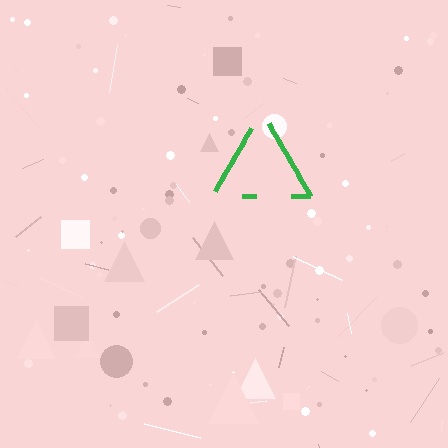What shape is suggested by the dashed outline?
The dashed outline suggests a triangle.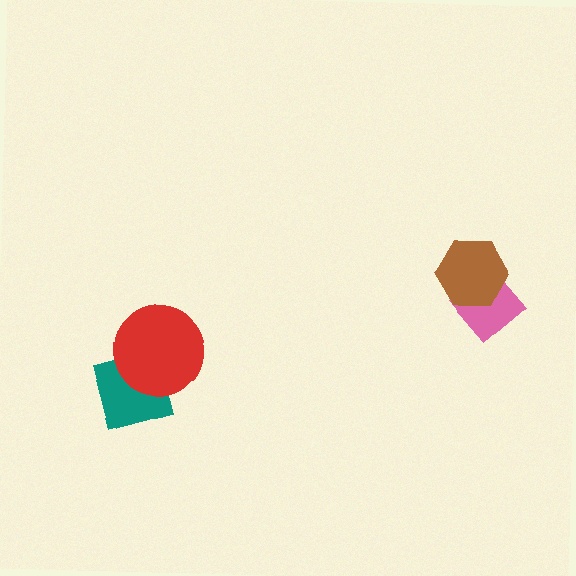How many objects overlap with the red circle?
1 object overlaps with the red circle.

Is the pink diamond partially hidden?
Yes, it is partially covered by another shape.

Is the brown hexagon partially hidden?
No, no other shape covers it.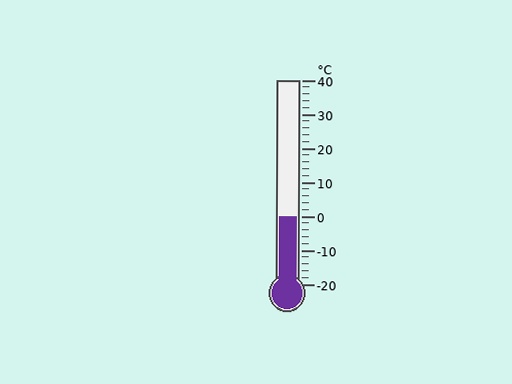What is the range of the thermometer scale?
The thermometer scale ranges from -20°C to 40°C.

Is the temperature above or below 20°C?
The temperature is below 20°C.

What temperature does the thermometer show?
The thermometer shows approximately 0°C.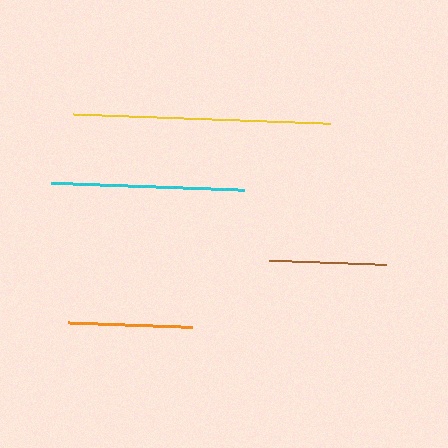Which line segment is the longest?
The yellow line is the longest at approximately 256 pixels.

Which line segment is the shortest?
The brown line is the shortest at approximately 117 pixels.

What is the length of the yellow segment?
The yellow segment is approximately 256 pixels long.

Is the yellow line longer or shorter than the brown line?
The yellow line is longer than the brown line.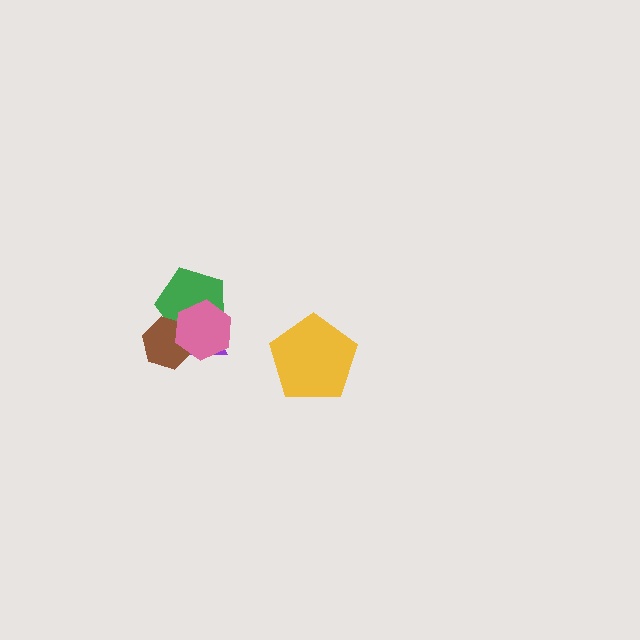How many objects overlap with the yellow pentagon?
0 objects overlap with the yellow pentagon.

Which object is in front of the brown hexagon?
The pink hexagon is in front of the brown hexagon.